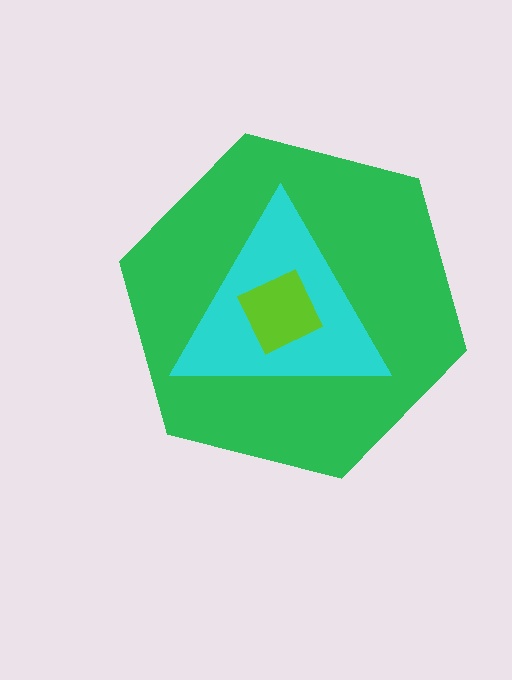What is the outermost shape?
The green hexagon.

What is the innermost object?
The lime square.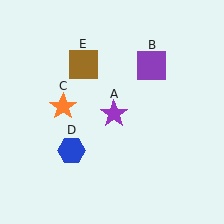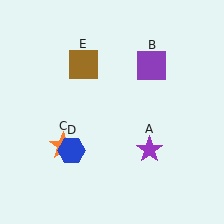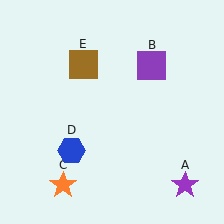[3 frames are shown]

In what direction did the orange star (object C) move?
The orange star (object C) moved down.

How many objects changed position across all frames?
2 objects changed position: purple star (object A), orange star (object C).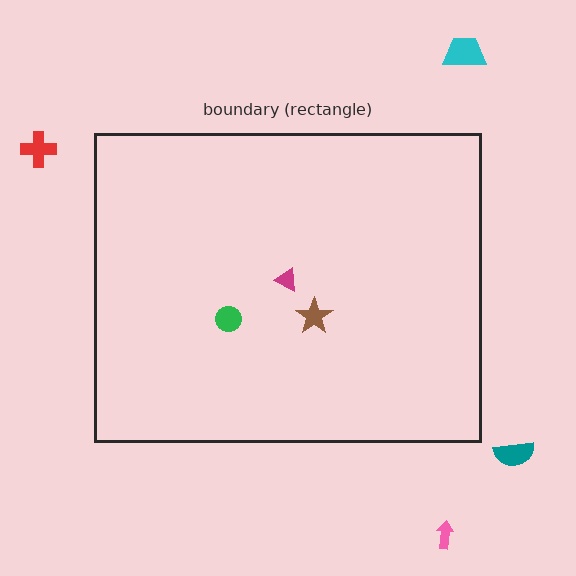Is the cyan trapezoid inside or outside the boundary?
Outside.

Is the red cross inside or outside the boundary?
Outside.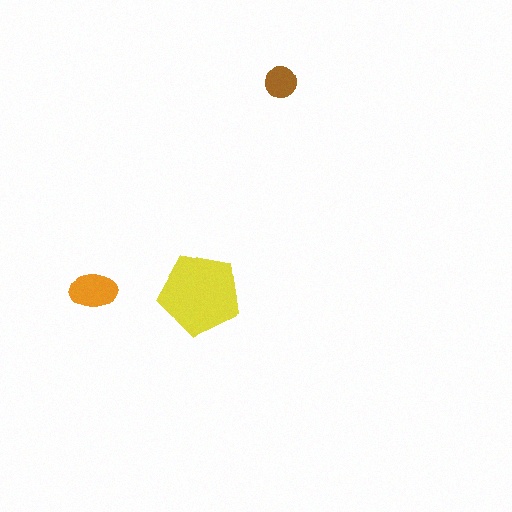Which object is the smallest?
The brown circle.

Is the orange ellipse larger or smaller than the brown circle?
Larger.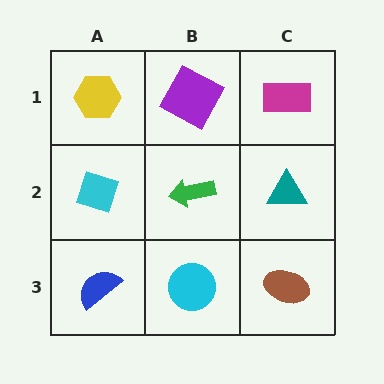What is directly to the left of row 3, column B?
A blue semicircle.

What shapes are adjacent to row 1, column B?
A green arrow (row 2, column B), a yellow hexagon (row 1, column A), a magenta rectangle (row 1, column C).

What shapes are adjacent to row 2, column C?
A magenta rectangle (row 1, column C), a brown ellipse (row 3, column C), a green arrow (row 2, column B).